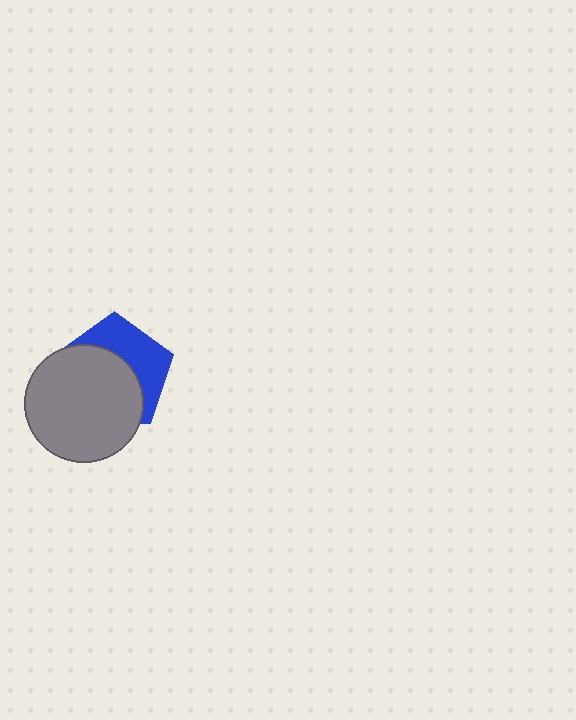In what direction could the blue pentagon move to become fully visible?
The blue pentagon could move toward the upper-right. That would shift it out from behind the gray circle entirely.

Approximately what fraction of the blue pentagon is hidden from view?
Roughly 59% of the blue pentagon is hidden behind the gray circle.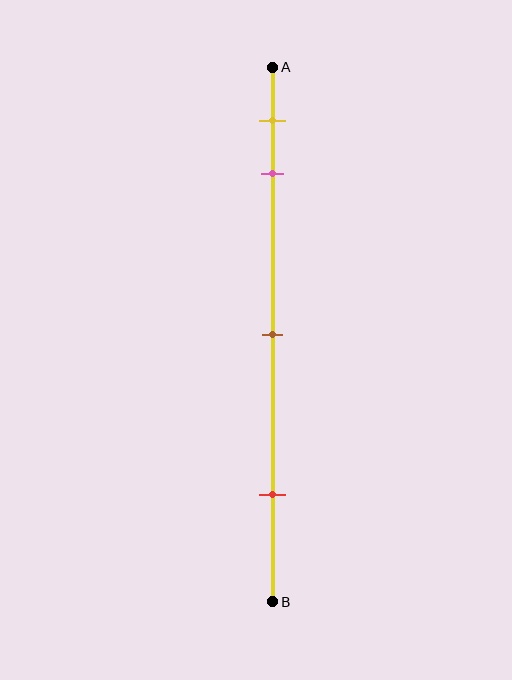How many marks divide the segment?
There are 4 marks dividing the segment.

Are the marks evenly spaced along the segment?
No, the marks are not evenly spaced.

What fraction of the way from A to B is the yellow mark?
The yellow mark is approximately 10% (0.1) of the way from A to B.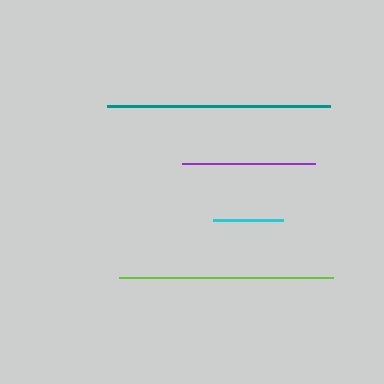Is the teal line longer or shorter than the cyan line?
The teal line is longer than the cyan line.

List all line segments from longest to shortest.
From longest to shortest: teal, lime, purple, cyan.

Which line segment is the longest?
The teal line is the longest at approximately 223 pixels.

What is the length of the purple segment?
The purple segment is approximately 133 pixels long.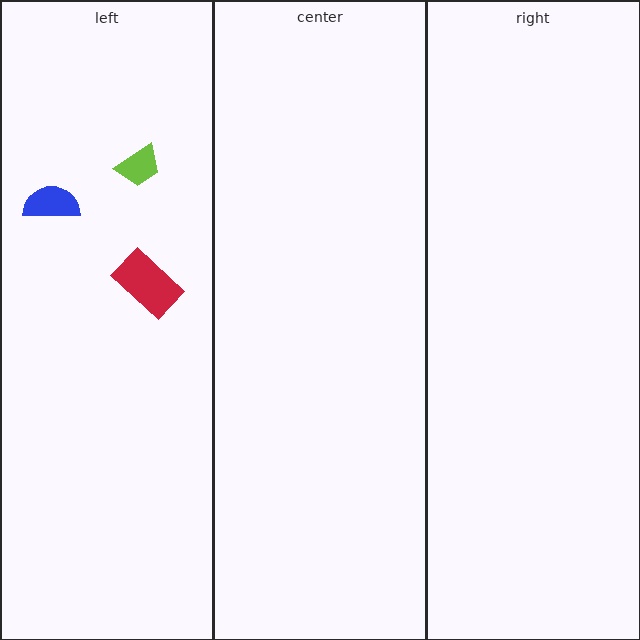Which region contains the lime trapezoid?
The left region.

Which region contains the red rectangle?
The left region.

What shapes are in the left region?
The red rectangle, the lime trapezoid, the blue semicircle.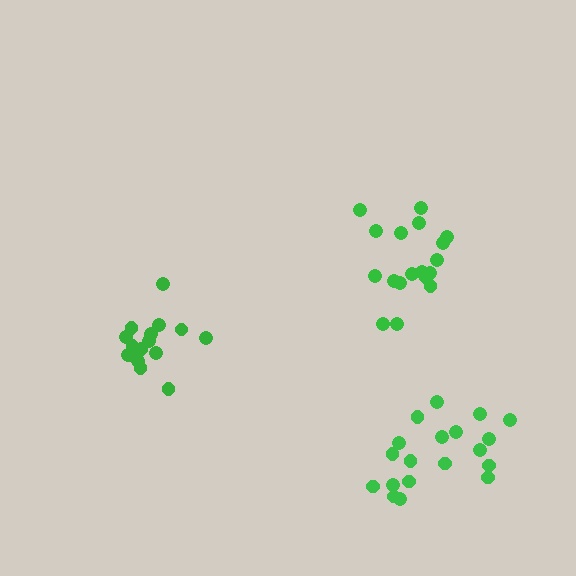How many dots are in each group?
Group 1: 16 dots, Group 2: 19 dots, Group 3: 18 dots (53 total).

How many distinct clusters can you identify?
There are 3 distinct clusters.